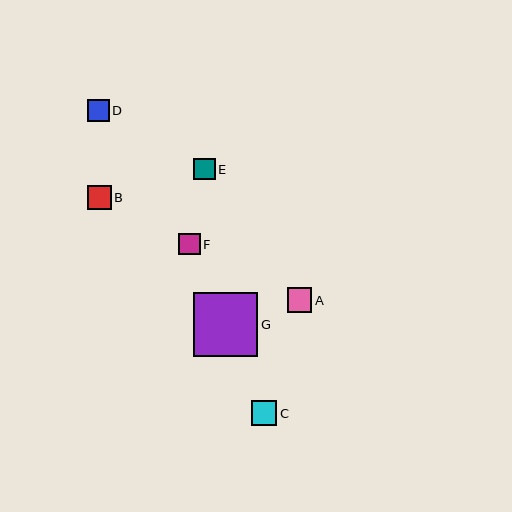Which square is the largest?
Square G is the largest with a size of approximately 64 pixels.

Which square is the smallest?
Square E is the smallest with a size of approximately 21 pixels.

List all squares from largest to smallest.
From largest to smallest: G, C, A, B, D, F, E.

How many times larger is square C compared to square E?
Square C is approximately 1.2 times the size of square E.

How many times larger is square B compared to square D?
Square B is approximately 1.1 times the size of square D.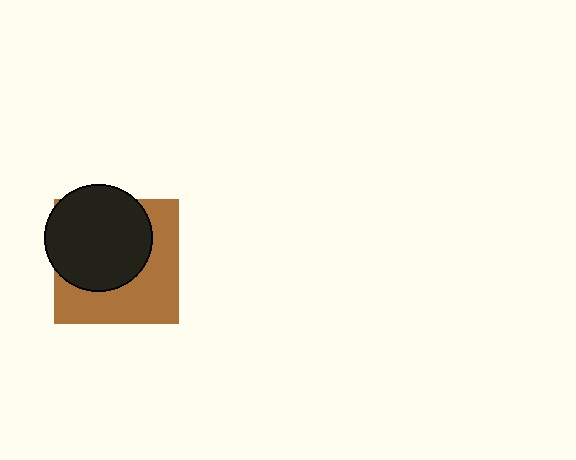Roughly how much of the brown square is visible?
About half of it is visible (roughly 49%).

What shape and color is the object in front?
The object in front is a black circle.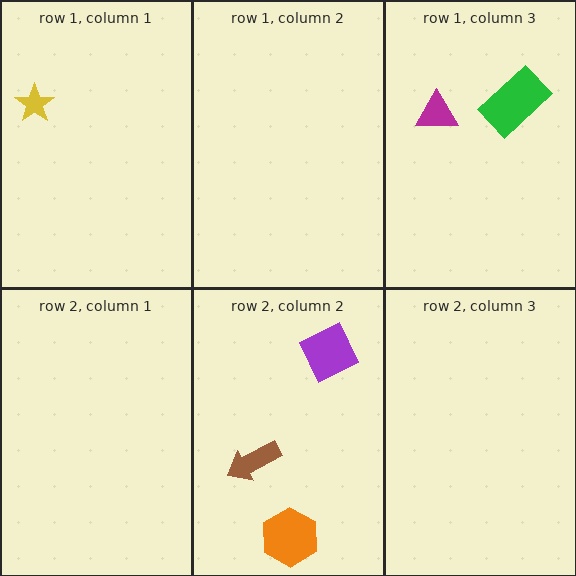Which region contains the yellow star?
The row 1, column 1 region.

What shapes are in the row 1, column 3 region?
The magenta triangle, the green rectangle.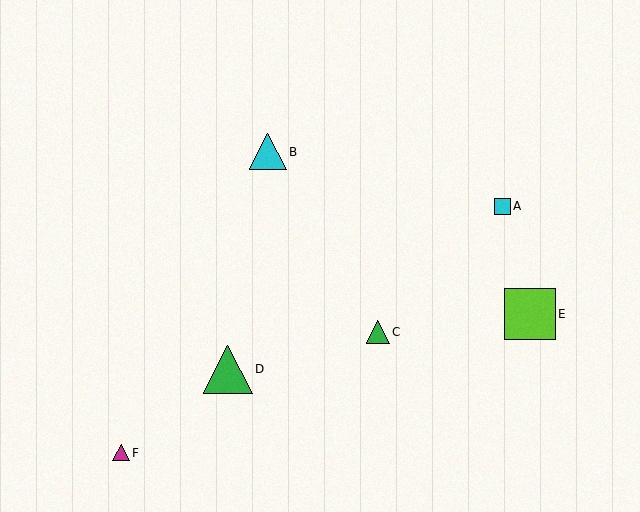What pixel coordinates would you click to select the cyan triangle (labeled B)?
Click at (268, 152) to select the cyan triangle B.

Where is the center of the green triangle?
The center of the green triangle is at (378, 332).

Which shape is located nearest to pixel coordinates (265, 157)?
The cyan triangle (labeled B) at (268, 152) is nearest to that location.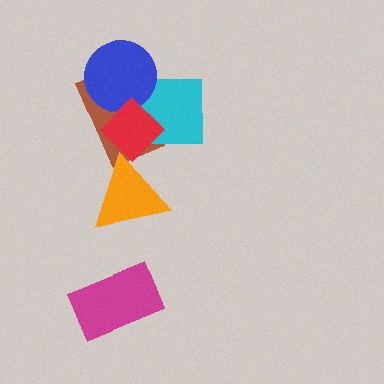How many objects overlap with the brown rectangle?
3 objects overlap with the brown rectangle.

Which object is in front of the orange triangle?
The red diamond is in front of the orange triangle.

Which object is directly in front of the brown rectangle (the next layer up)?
The cyan square is directly in front of the brown rectangle.